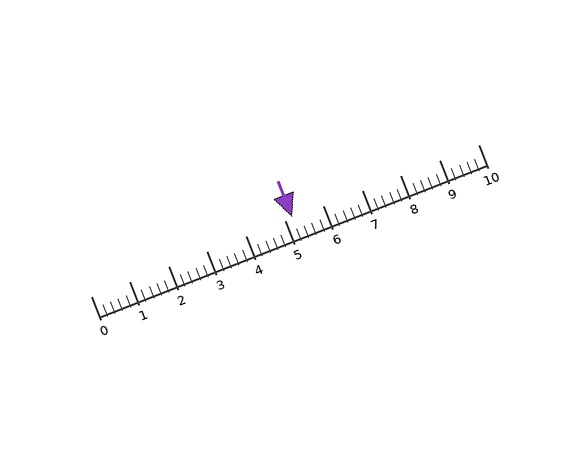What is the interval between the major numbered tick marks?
The major tick marks are spaced 1 units apart.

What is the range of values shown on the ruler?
The ruler shows values from 0 to 10.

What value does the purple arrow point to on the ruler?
The purple arrow points to approximately 5.2.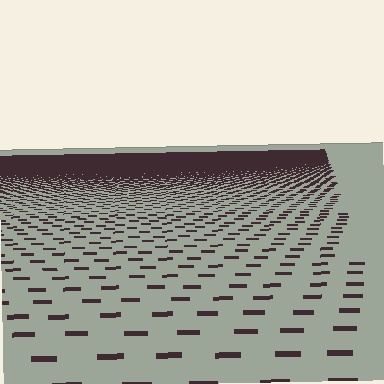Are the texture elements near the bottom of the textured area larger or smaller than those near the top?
Larger. Near the bottom, elements are closer to the viewer and appear at a bigger on-screen size.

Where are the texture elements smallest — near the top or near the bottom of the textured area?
Near the top.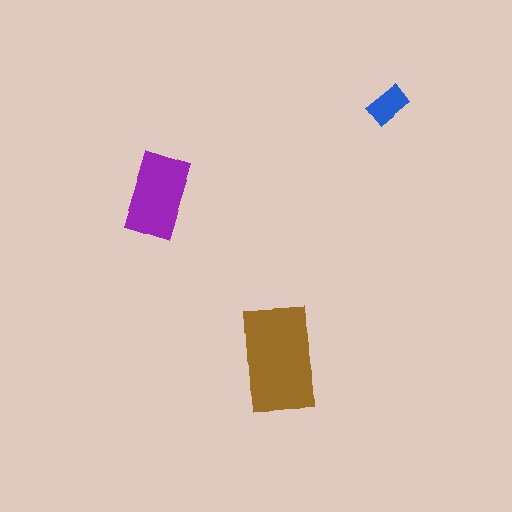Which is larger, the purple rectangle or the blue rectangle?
The purple one.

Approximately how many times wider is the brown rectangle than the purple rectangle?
About 1.5 times wider.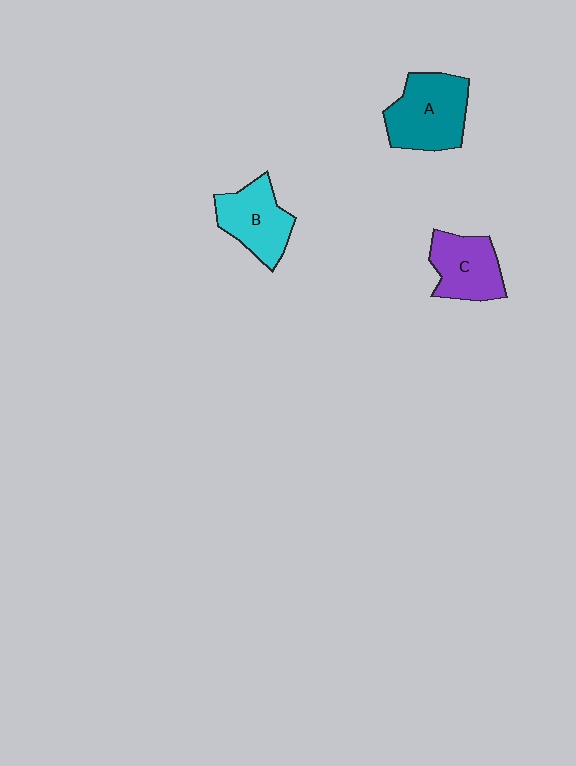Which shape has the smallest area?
Shape C (purple).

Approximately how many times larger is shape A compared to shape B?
Approximately 1.2 times.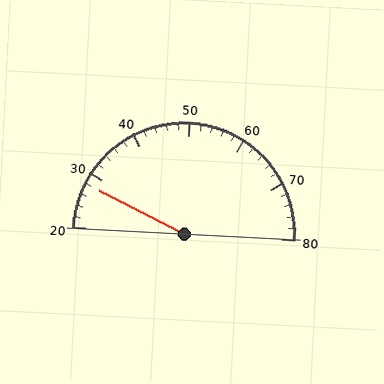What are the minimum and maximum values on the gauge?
The gauge ranges from 20 to 80.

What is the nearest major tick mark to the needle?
The nearest major tick mark is 30.